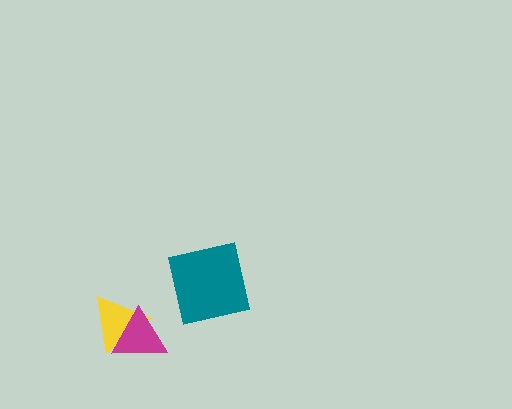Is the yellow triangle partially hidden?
Yes, it is partially covered by another shape.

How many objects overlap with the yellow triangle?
1 object overlaps with the yellow triangle.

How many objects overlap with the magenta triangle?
1 object overlaps with the magenta triangle.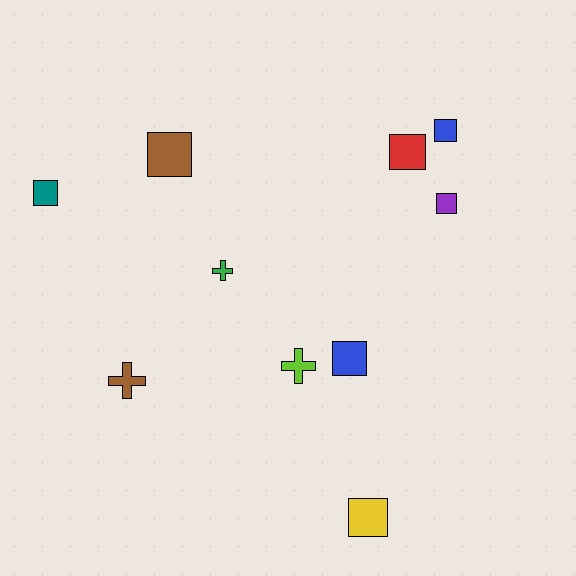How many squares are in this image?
There are 7 squares.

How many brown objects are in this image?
There are 2 brown objects.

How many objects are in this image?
There are 10 objects.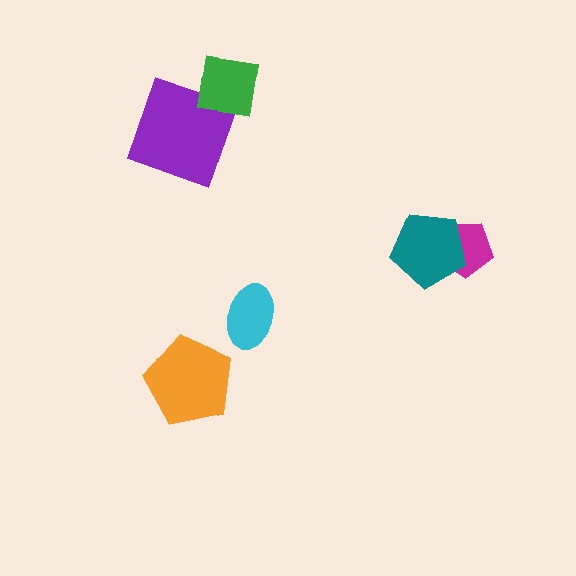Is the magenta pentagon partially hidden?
Yes, it is partially covered by another shape.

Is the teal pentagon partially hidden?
No, no other shape covers it.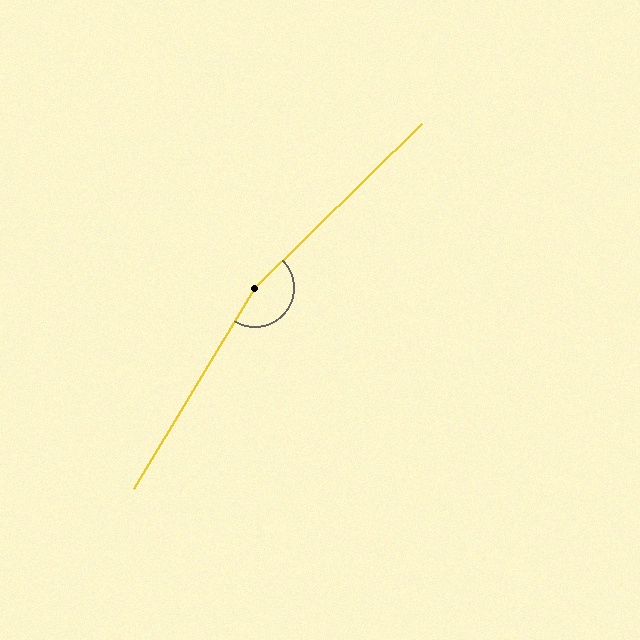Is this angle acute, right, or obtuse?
It is obtuse.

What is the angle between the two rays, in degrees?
Approximately 165 degrees.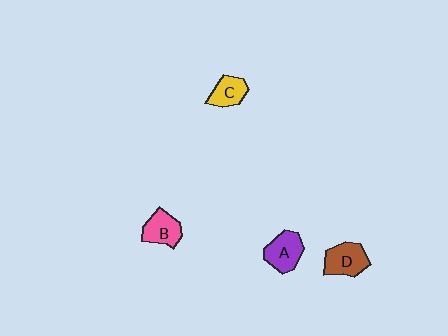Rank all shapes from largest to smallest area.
From largest to smallest: D (brown), A (purple), B (pink), C (yellow).